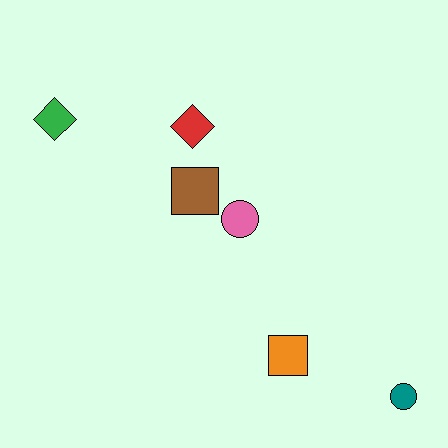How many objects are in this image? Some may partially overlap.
There are 6 objects.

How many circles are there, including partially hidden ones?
There are 2 circles.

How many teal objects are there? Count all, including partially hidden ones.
There is 1 teal object.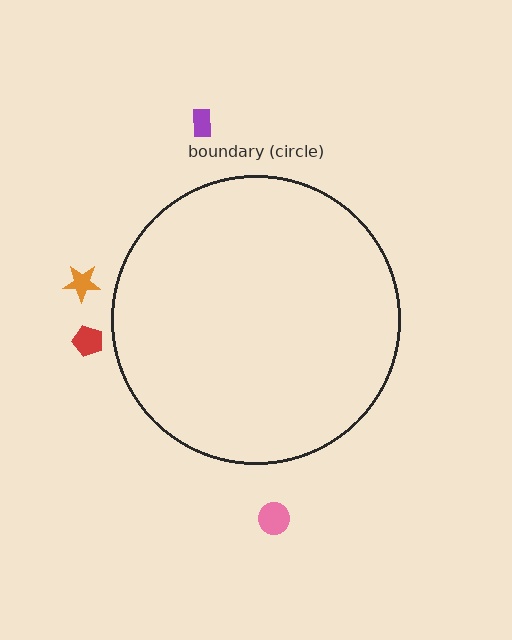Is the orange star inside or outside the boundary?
Outside.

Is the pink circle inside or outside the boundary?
Outside.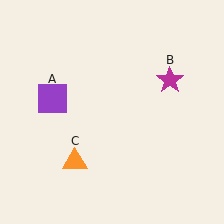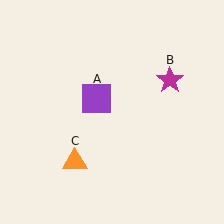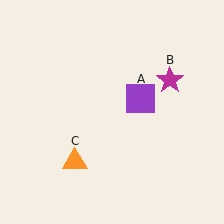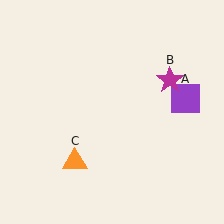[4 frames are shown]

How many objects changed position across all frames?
1 object changed position: purple square (object A).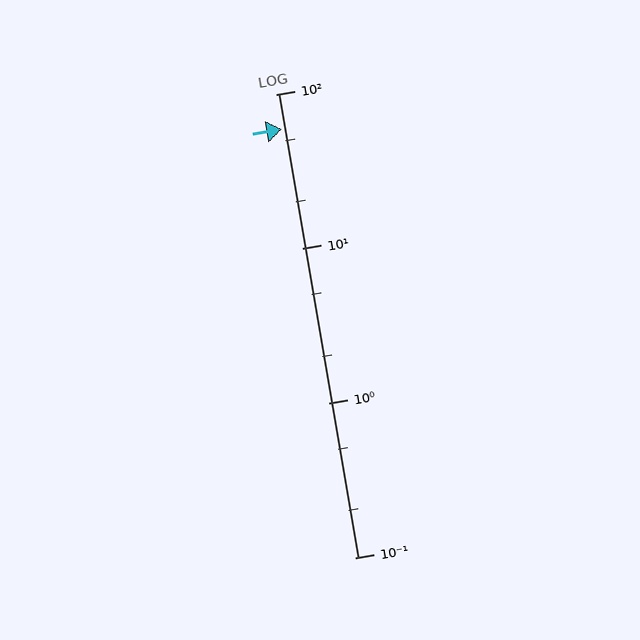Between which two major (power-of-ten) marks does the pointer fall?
The pointer is between 10 and 100.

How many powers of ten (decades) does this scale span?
The scale spans 3 decades, from 0.1 to 100.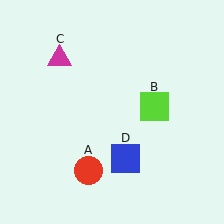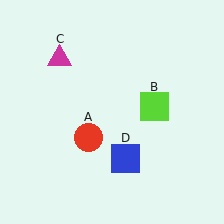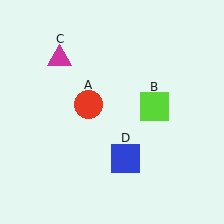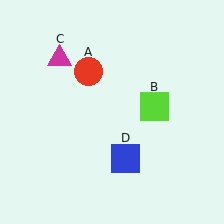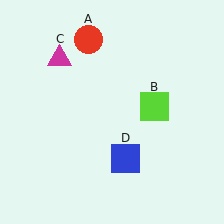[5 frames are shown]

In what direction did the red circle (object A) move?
The red circle (object A) moved up.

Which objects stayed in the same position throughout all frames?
Lime square (object B) and magenta triangle (object C) and blue square (object D) remained stationary.